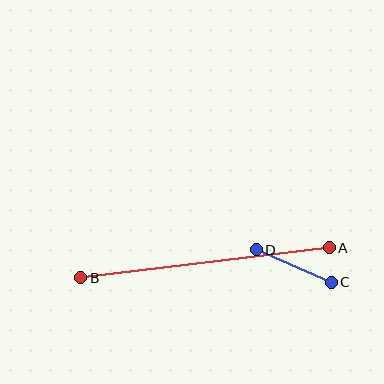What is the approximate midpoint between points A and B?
The midpoint is at approximately (205, 263) pixels.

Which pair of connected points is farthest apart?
Points A and B are farthest apart.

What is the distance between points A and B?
The distance is approximately 250 pixels.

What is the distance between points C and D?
The distance is approximately 82 pixels.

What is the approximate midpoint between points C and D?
The midpoint is at approximately (294, 266) pixels.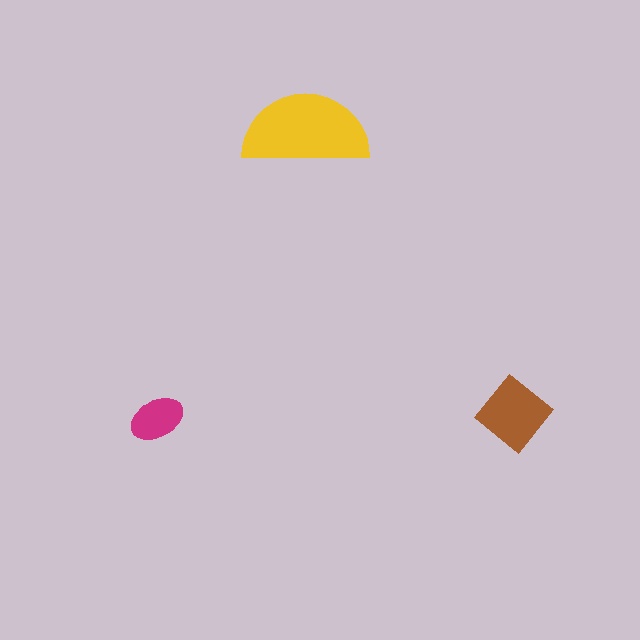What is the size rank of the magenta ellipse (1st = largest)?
3rd.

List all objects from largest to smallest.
The yellow semicircle, the brown diamond, the magenta ellipse.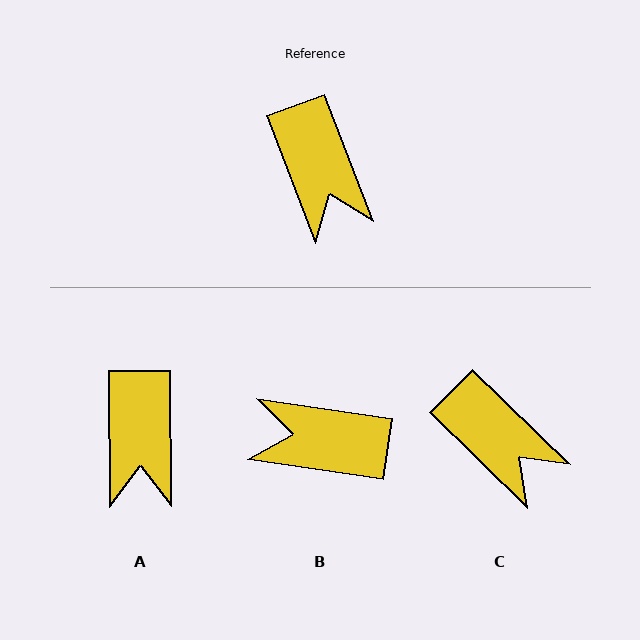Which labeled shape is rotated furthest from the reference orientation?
B, about 119 degrees away.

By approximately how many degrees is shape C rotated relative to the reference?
Approximately 25 degrees counter-clockwise.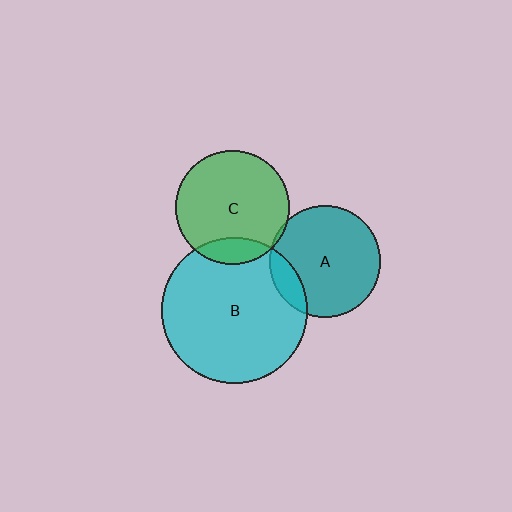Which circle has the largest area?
Circle B (cyan).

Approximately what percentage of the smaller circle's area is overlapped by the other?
Approximately 15%.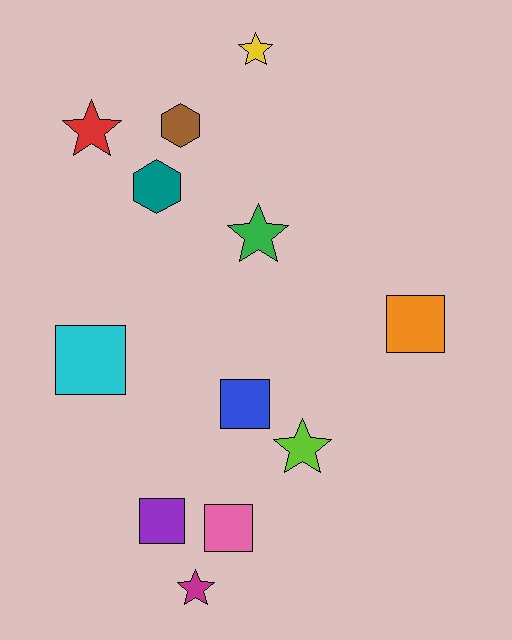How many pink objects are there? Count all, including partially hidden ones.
There is 1 pink object.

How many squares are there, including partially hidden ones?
There are 5 squares.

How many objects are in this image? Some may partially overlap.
There are 12 objects.